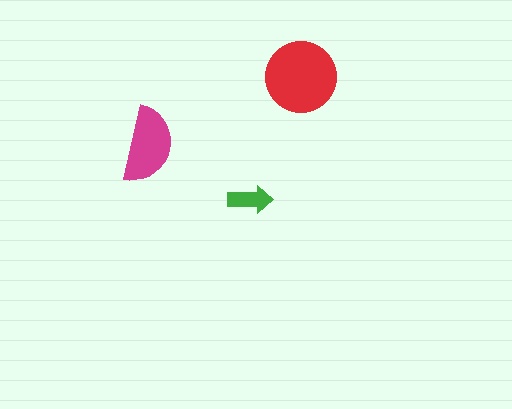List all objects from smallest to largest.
The green arrow, the magenta semicircle, the red circle.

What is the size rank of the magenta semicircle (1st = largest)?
2nd.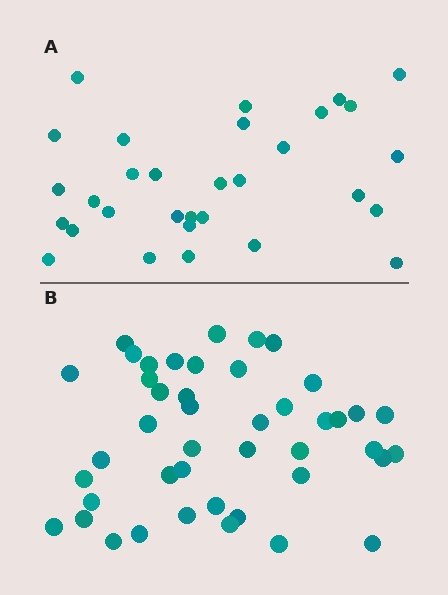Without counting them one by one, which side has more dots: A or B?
Region B (the bottom region) has more dots.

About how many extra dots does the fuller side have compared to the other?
Region B has approximately 15 more dots than region A.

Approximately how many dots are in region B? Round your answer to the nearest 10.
About 40 dots. (The exact count is 44, which rounds to 40.)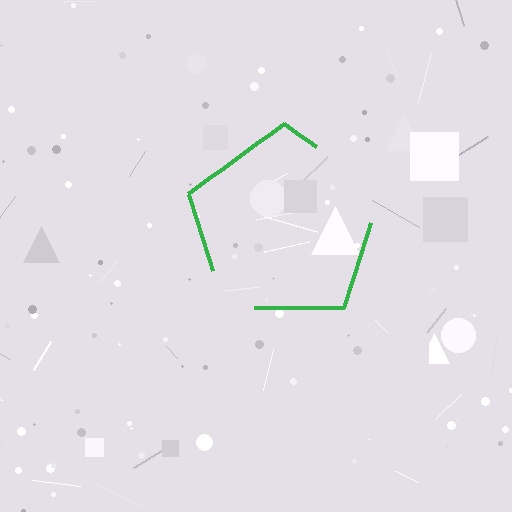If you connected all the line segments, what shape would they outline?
They would outline a pentagon.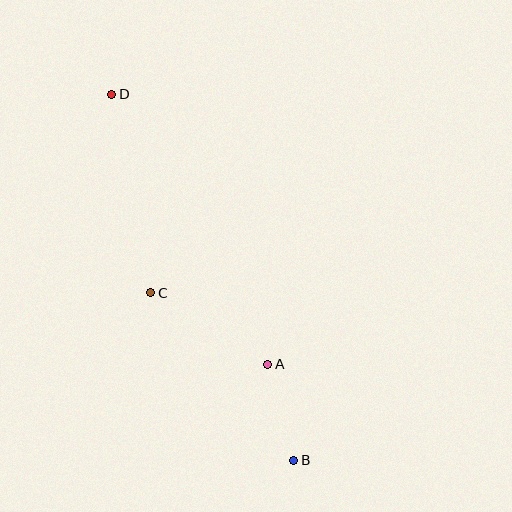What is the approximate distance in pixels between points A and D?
The distance between A and D is approximately 312 pixels.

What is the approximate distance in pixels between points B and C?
The distance between B and C is approximately 220 pixels.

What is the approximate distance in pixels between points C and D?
The distance between C and D is approximately 202 pixels.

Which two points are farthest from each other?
Points B and D are farthest from each other.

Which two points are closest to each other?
Points A and B are closest to each other.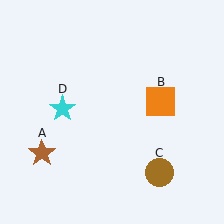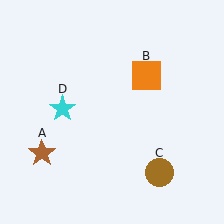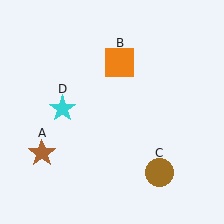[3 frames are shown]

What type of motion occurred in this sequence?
The orange square (object B) rotated counterclockwise around the center of the scene.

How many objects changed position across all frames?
1 object changed position: orange square (object B).